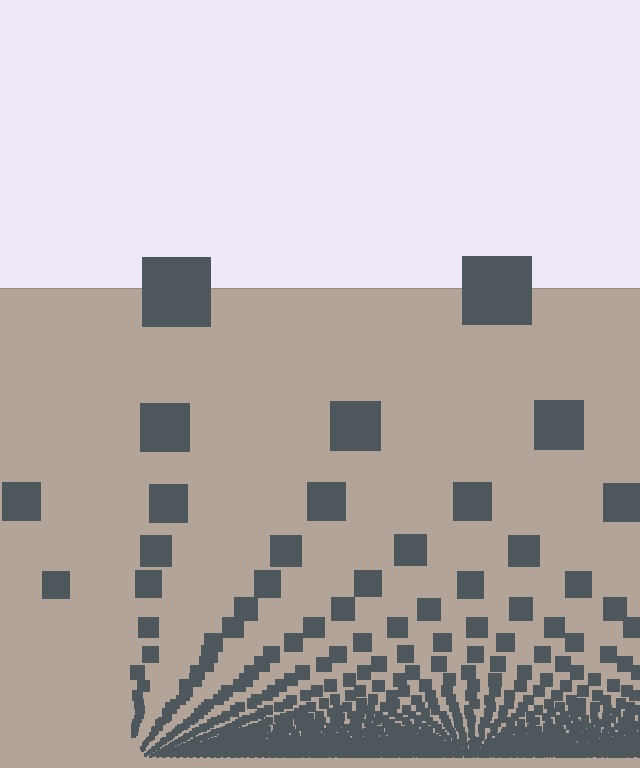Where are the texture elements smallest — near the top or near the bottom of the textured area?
Near the bottom.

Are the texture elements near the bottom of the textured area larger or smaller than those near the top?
Smaller. The gradient is inverted — elements near the bottom are smaller and denser.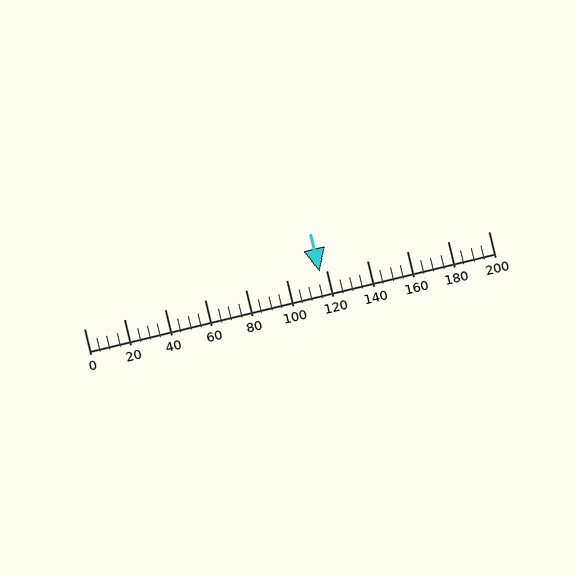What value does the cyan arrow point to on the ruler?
The cyan arrow points to approximately 116.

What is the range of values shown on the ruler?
The ruler shows values from 0 to 200.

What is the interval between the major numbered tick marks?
The major tick marks are spaced 20 units apart.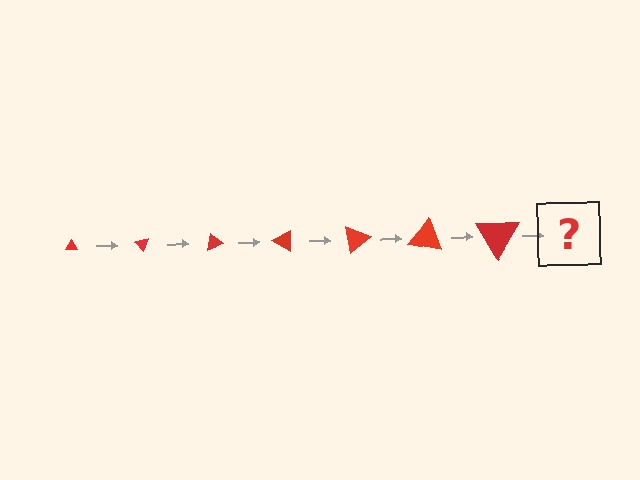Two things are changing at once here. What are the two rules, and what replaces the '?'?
The two rules are that the triangle grows larger each step and it rotates 50 degrees each step. The '?' should be a triangle, larger than the previous one and rotated 350 degrees from the start.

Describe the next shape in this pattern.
It should be a triangle, larger than the previous one and rotated 350 degrees from the start.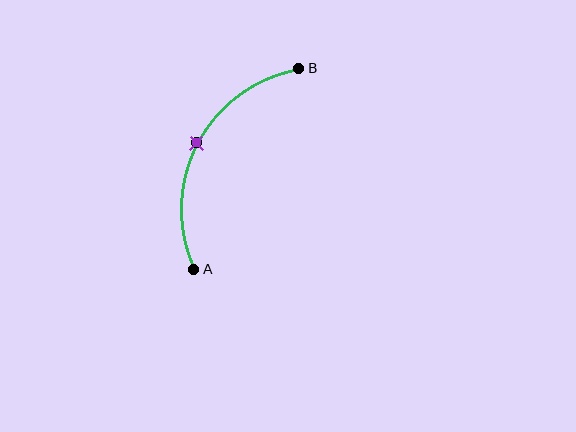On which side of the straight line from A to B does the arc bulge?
The arc bulges to the left of the straight line connecting A and B.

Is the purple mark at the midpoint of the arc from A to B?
Yes. The purple mark lies on the arc at equal arc-length from both A and B — it is the arc midpoint.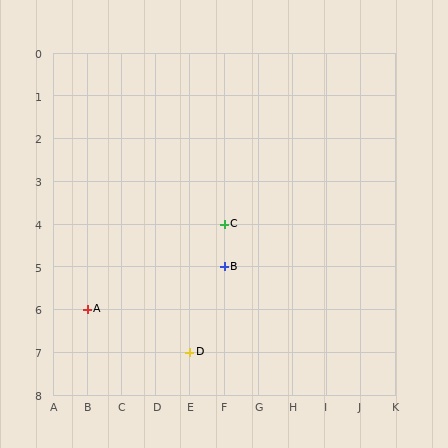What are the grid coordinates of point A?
Point A is at grid coordinates (B, 6).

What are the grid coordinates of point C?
Point C is at grid coordinates (F, 4).